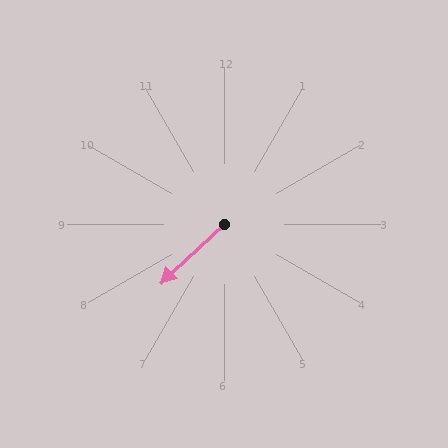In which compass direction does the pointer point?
Southwest.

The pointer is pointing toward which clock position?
Roughly 8 o'clock.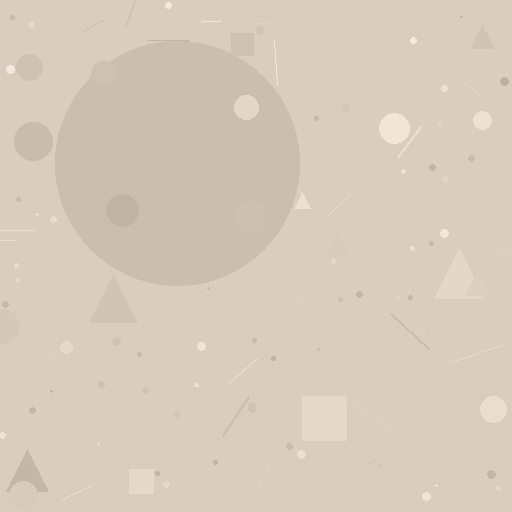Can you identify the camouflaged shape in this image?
The camouflaged shape is a circle.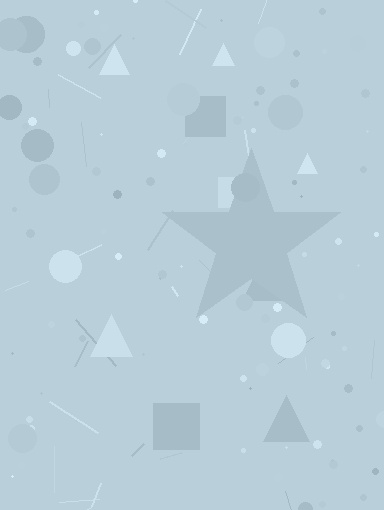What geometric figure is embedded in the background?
A star is embedded in the background.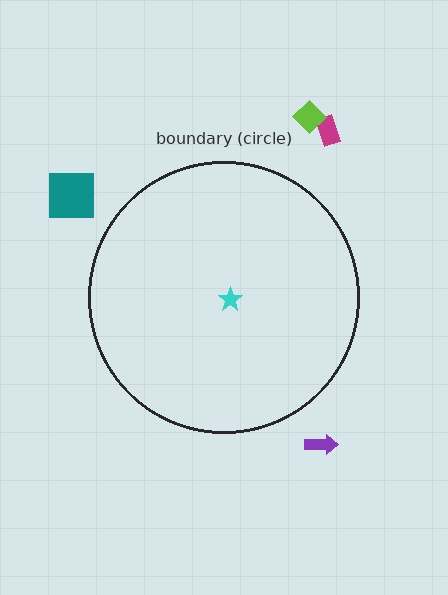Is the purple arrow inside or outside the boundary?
Outside.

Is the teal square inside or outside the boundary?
Outside.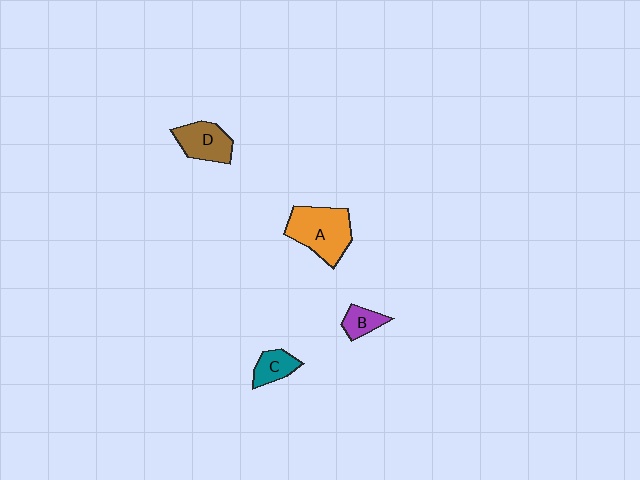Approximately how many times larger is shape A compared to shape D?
Approximately 1.5 times.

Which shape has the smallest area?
Shape B (purple).